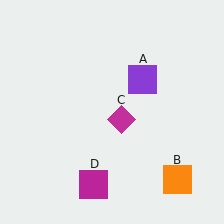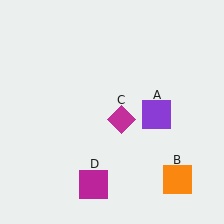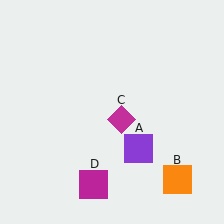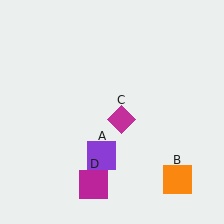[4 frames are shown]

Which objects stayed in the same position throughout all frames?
Orange square (object B) and magenta diamond (object C) and magenta square (object D) remained stationary.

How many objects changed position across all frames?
1 object changed position: purple square (object A).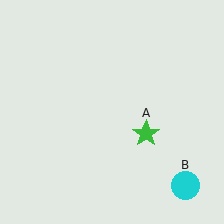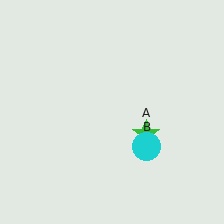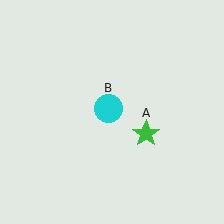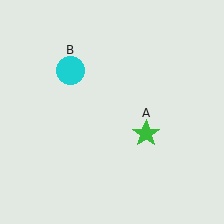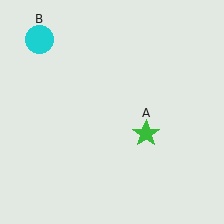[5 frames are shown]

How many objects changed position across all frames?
1 object changed position: cyan circle (object B).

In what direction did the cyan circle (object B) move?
The cyan circle (object B) moved up and to the left.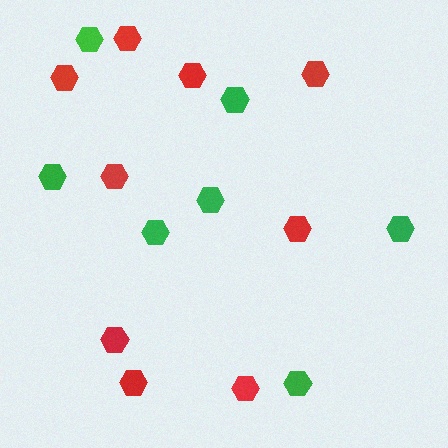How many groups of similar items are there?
There are 2 groups: one group of red hexagons (9) and one group of green hexagons (7).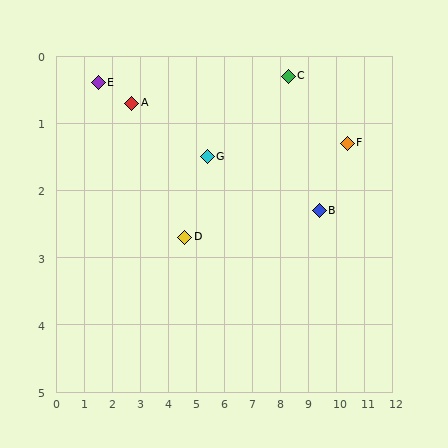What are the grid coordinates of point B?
Point B is at approximately (9.4, 2.3).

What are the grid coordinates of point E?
Point E is at approximately (1.5, 0.4).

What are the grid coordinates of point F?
Point F is at approximately (10.4, 1.3).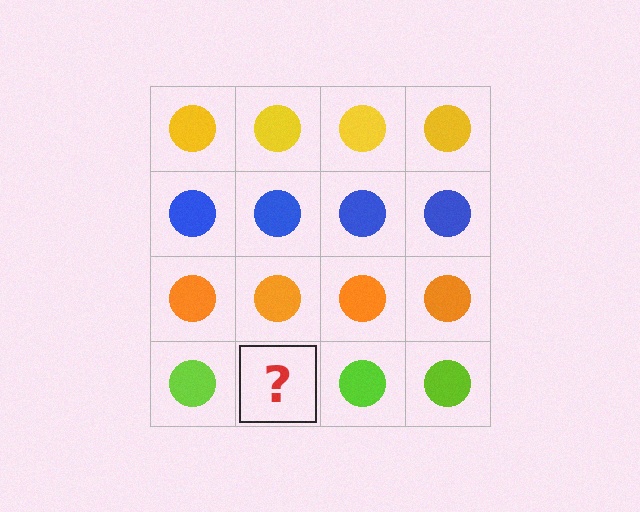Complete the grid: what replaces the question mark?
The question mark should be replaced with a lime circle.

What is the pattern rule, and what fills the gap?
The rule is that each row has a consistent color. The gap should be filled with a lime circle.